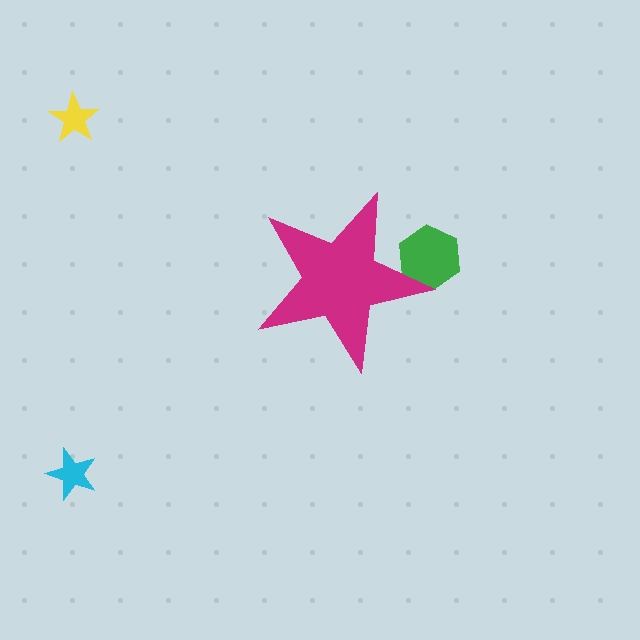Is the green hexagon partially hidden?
Yes, the green hexagon is partially hidden behind the magenta star.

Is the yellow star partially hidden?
No, the yellow star is fully visible.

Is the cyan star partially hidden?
No, the cyan star is fully visible.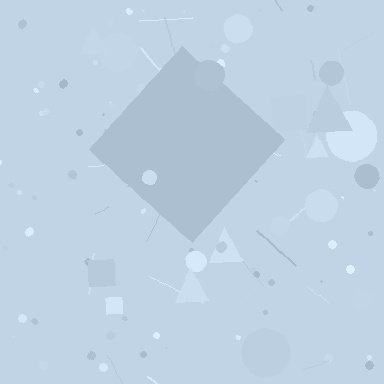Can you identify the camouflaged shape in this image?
The camouflaged shape is a diamond.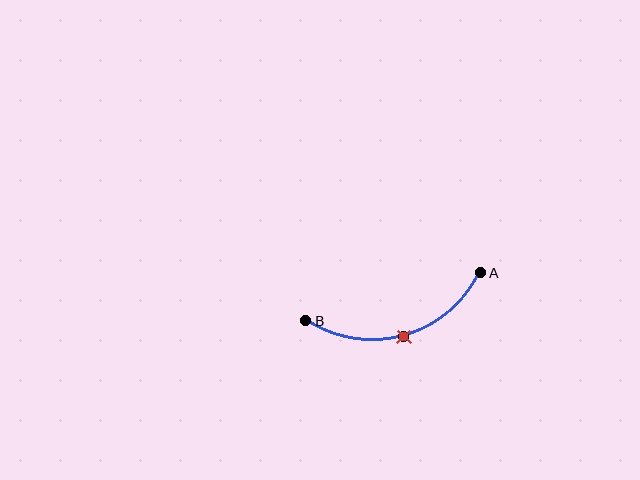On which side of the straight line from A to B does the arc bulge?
The arc bulges below the straight line connecting A and B.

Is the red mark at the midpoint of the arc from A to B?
Yes. The red mark lies on the arc at equal arc-length from both A and B — it is the arc midpoint.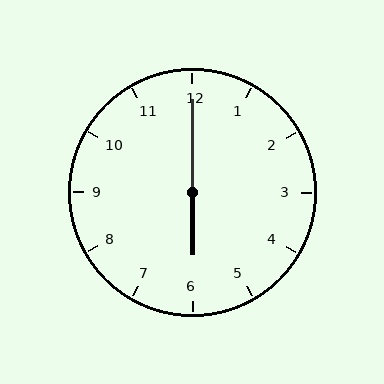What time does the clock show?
6:00.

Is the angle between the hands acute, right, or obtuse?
It is obtuse.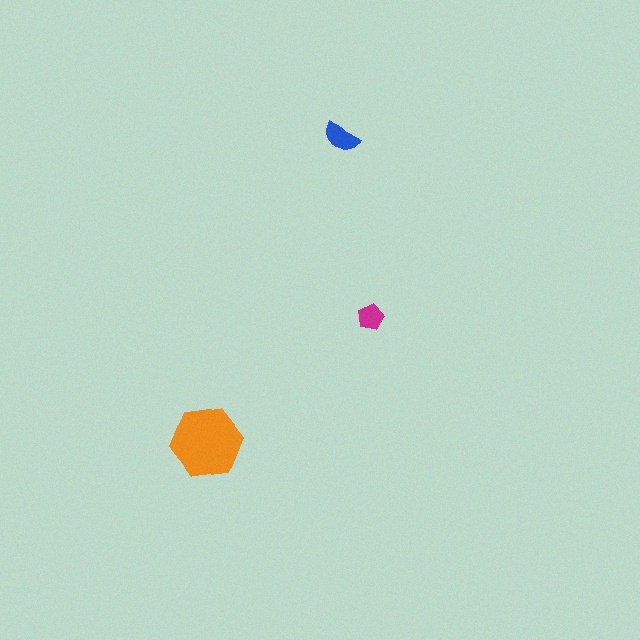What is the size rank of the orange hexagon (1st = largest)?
1st.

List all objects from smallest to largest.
The magenta pentagon, the blue semicircle, the orange hexagon.